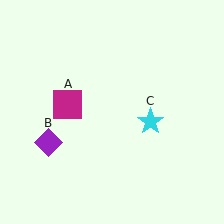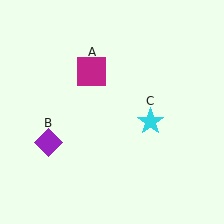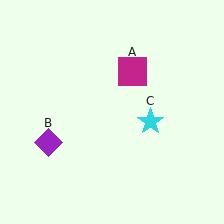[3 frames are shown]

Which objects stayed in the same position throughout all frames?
Purple diamond (object B) and cyan star (object C) remained stationary.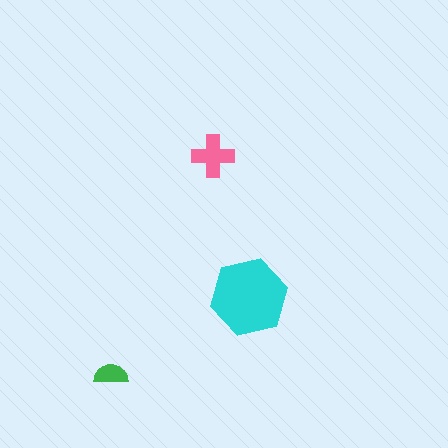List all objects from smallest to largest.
The green semicircle, the pink cross, the cyan hexagon.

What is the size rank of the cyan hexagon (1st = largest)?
1st.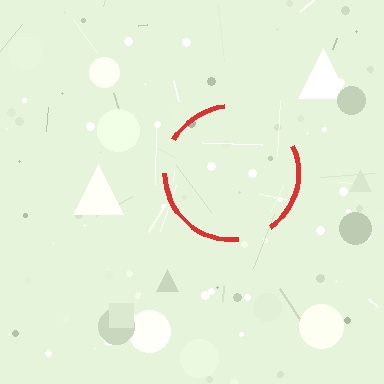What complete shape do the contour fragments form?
The contour fragments form a circle.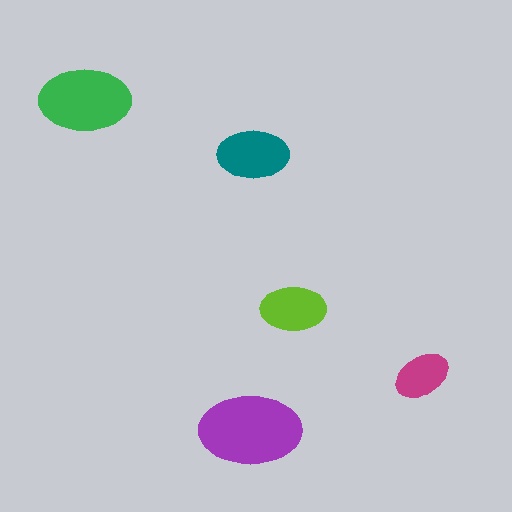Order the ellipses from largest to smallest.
the purple one, the green one, the teal one, the lime one, the magenta one.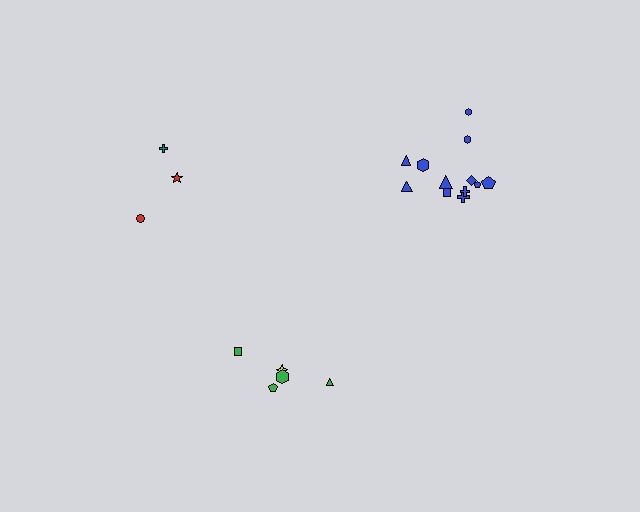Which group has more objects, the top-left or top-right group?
The top-right group.